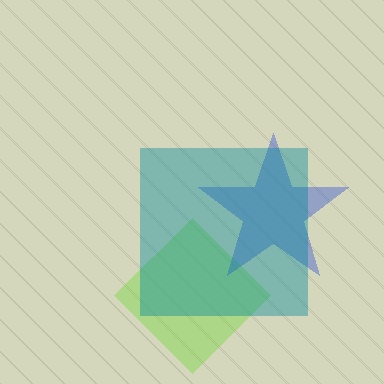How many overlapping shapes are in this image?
There are 3 overlapping shapes in the image.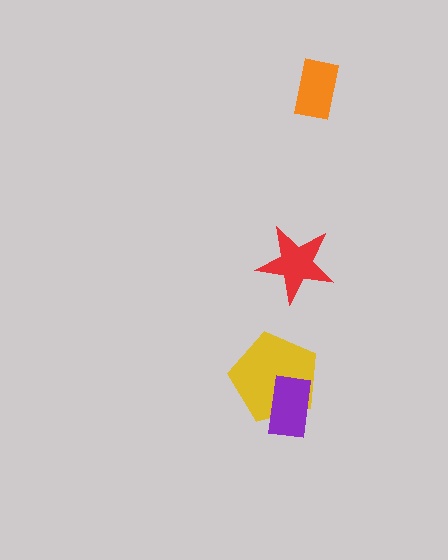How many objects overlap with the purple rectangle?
1 object overlaps with the purple rectangle.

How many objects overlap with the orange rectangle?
0 objects overlap with the orange rectangle.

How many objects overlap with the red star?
0 objects overlap with the red star.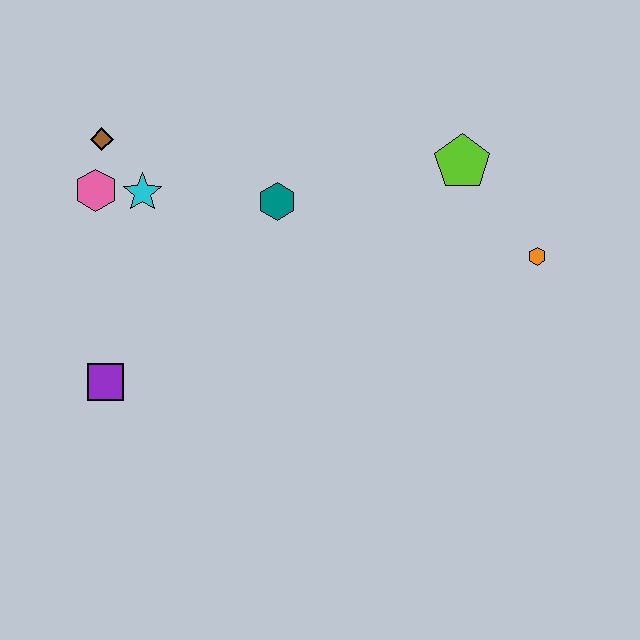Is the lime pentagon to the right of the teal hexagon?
Yes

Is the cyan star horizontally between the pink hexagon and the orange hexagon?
Yes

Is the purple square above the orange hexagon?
No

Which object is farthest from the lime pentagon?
The purple square is farthest from the lime pentagon.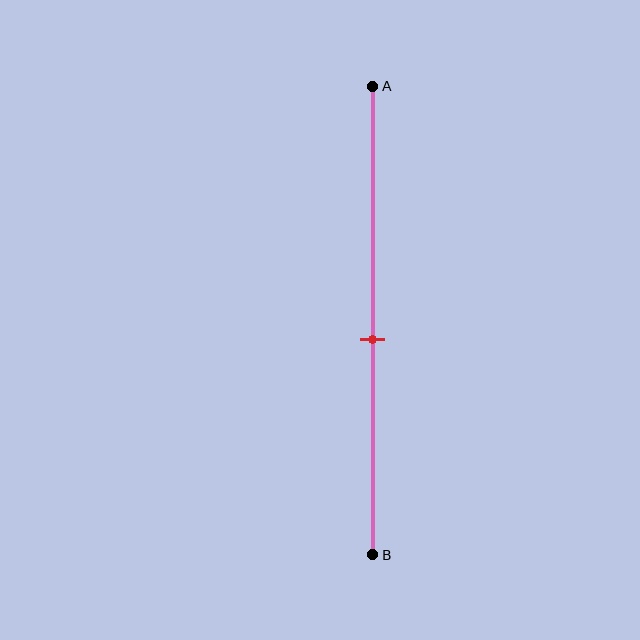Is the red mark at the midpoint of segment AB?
No, the mark is at about 55% from A, not at the 50% midpoint.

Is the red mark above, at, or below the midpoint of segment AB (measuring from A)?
The red mark is below the midpoint of segment AB.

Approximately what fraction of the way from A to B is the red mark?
The red mark is approximately 55% of the way from A to B.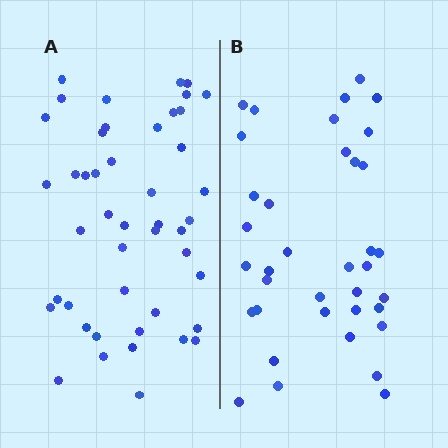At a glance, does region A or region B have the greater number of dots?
Region A (the left region) has more dots.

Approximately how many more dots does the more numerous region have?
Region A has roughly 8 or so more dots than region B.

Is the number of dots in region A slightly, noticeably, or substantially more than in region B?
Region A has only slightly more — the two regions are fairly close. The ratio is roughly 1.2 to 1.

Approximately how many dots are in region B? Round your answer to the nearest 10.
About 40 dots. (The exact count is 37, which rounds to 40.)